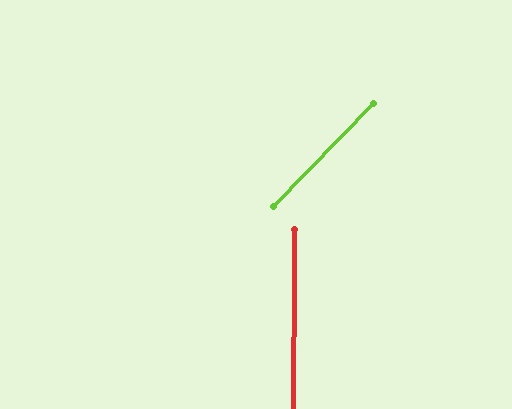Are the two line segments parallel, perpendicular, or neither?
Neither parallel nor perpendicular — they differ by about 44°.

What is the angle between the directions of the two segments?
Approximately 44 degrees.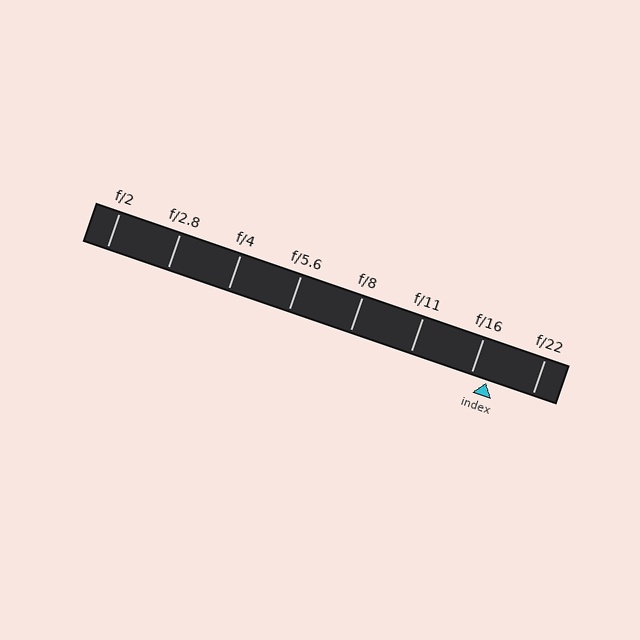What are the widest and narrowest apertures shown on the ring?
The widest aperture shown is f/2 and the narrowest is f/22.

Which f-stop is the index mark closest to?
The index mark is closest to f/16.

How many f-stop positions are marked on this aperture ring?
There are 8 f-stop positions marked.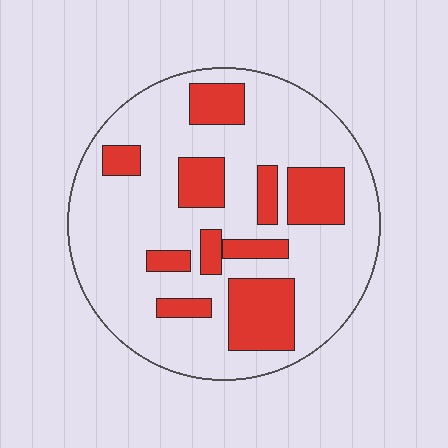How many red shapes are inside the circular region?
10.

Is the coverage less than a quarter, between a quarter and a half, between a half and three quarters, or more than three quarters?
Between a quarter and a half.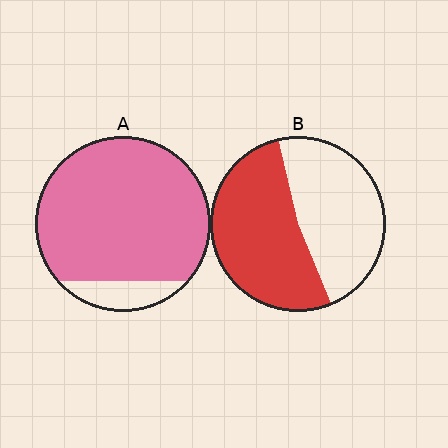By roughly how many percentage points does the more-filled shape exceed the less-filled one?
By roughly 35 percentage points (A over B).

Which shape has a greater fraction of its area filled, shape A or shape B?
Shape A.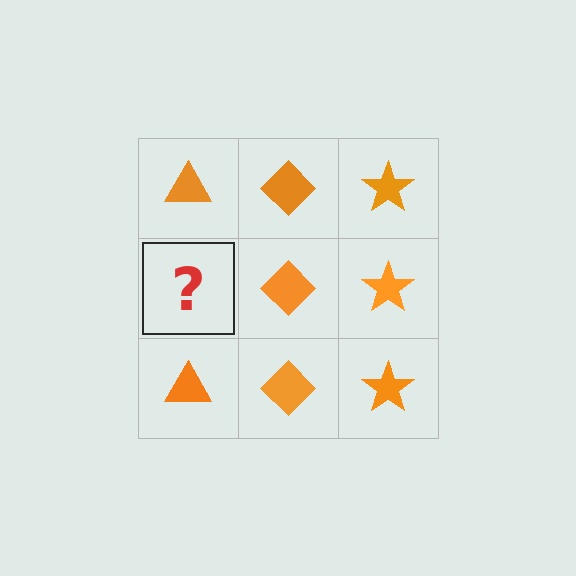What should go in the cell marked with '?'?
The missing cell should contain an orange triangle.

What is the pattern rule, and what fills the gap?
The rule is that each column has a consistent shape. The gap should be filled with an orange triangle.